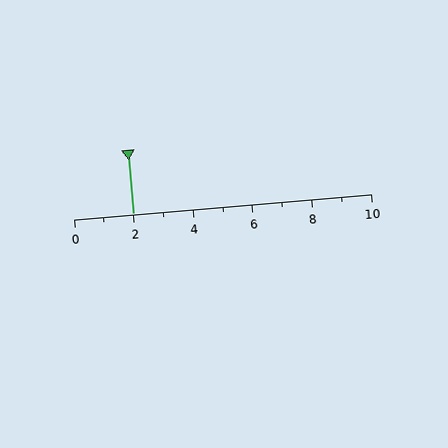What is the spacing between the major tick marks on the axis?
The major ticks are spaced 2 apart.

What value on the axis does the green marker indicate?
The marker indicates approximately 2.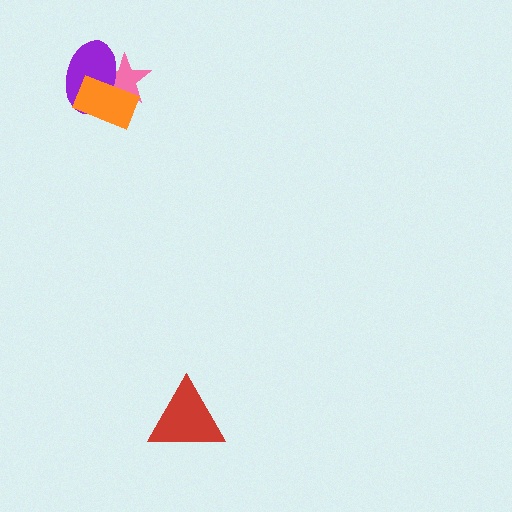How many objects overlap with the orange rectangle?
2 objects overlap with the orange rectangle.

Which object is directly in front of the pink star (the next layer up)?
The purple ellipse is directly in front of the pink star.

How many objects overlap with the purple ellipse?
2 objects overlap with the purple ellipse.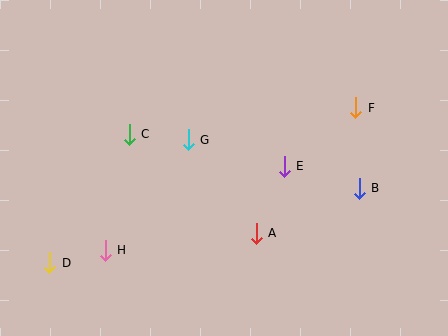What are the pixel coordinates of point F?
Point F is at (356, 108).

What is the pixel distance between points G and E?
The distance between G and E is 100 pixels.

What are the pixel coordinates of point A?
Point A is at (256, 233).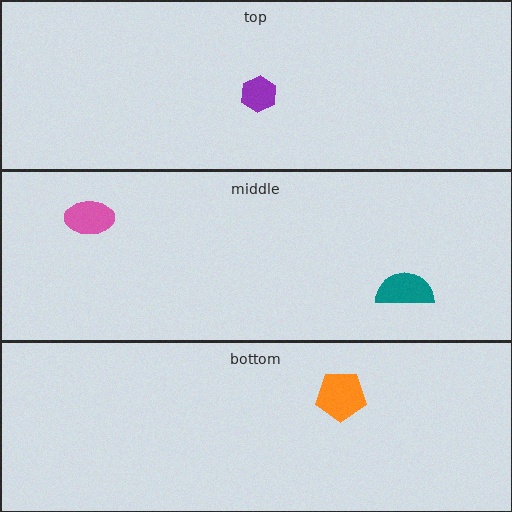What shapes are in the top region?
The purple hexagon.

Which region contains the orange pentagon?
The bottom region.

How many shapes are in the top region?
1.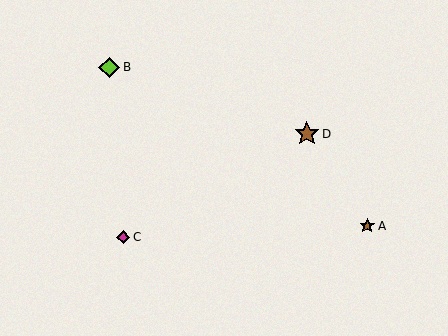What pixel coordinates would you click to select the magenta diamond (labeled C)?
Click at (123, 237) to select the magenta diamond C.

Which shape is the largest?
The brown star (labeled D) is the largest.